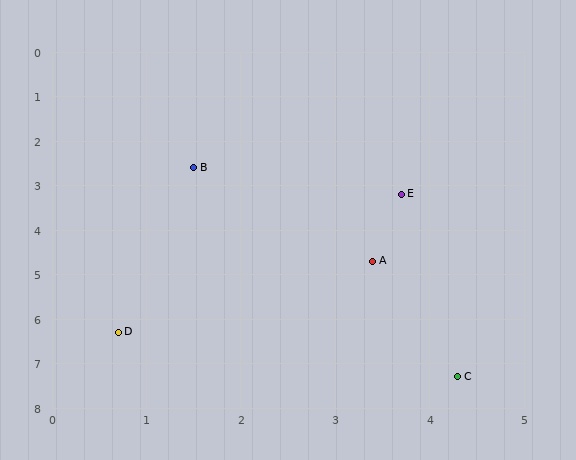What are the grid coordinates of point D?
Point D is at approximately (0.7, 6.3).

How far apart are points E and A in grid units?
Points E and A are about 1.5 grid units apart.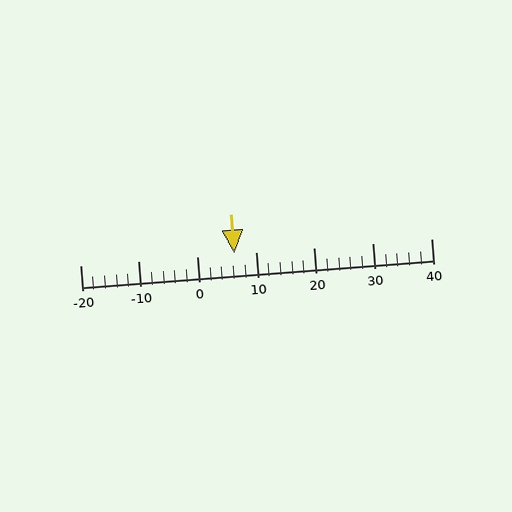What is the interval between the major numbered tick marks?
The major tick marks are spaced 10 units apart.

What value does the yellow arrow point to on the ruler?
The yellow arrow points to approximately 6.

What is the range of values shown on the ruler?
The ruler shows values from -20 to 40.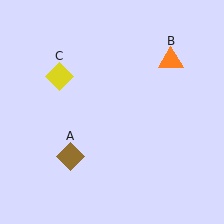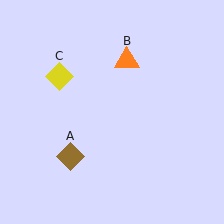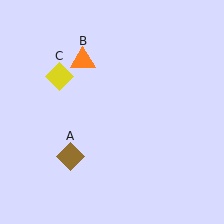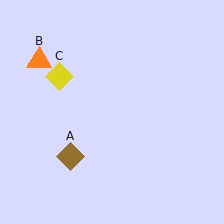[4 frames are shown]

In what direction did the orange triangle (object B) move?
The orange triangle (object B) moved left.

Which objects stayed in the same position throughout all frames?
Brown diamond (object A) and yellow diamond (object C) remained stationary.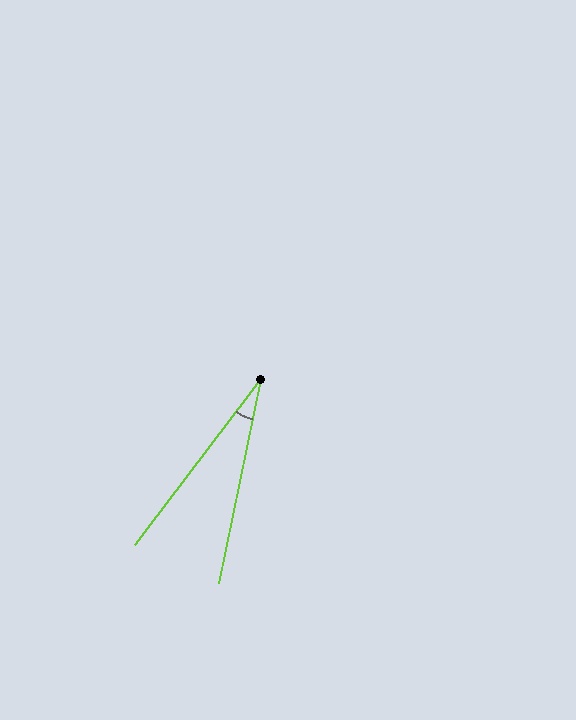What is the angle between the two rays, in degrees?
Approximately 25 degrees.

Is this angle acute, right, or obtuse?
It is acute.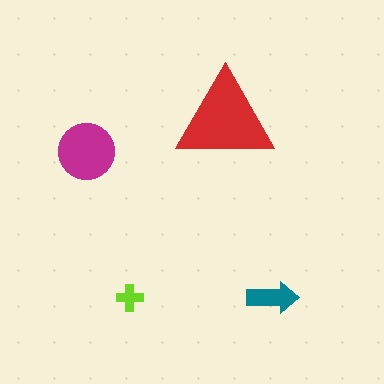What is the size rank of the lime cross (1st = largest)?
4th.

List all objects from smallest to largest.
The lime cross, the teal arrow, the magenta circle, the red triangle.